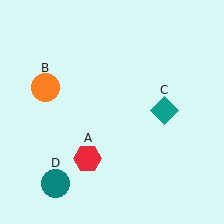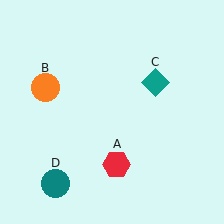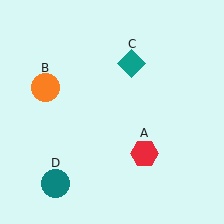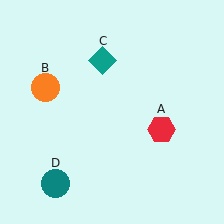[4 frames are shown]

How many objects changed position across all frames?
2 objects changed position: red hexagon (object A), teal diamond (object C).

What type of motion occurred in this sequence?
The red hexagon (object A), teal diamond (object C) rotated counterclockwise around the center of the scene.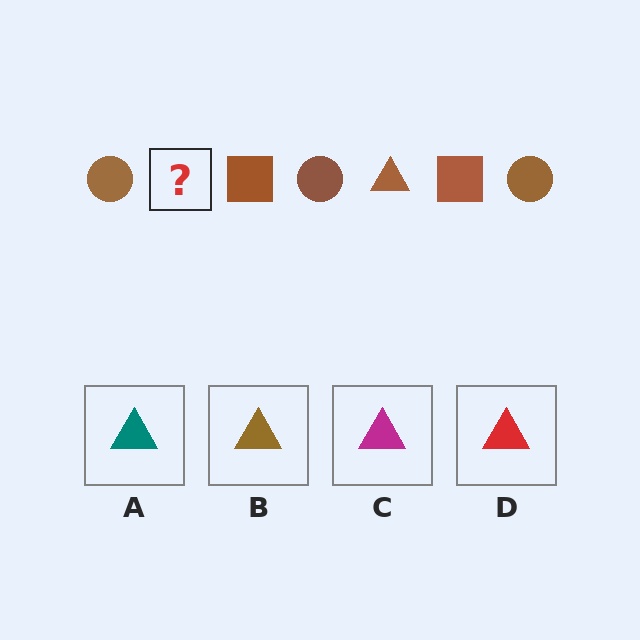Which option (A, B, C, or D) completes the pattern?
B.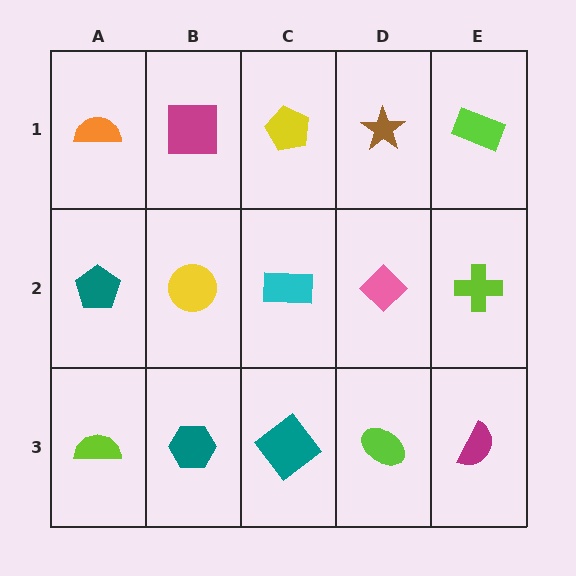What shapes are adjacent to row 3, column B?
A yellow circle (row 2, column B), a lime semicircle (row 3, column A), a teal diamond (row 3, column C).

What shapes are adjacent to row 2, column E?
A lime rectangle (row 1, column E), a magenta semicircle (row 3, column E), a pink diamond (row 2, column D).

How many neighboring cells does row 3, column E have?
2.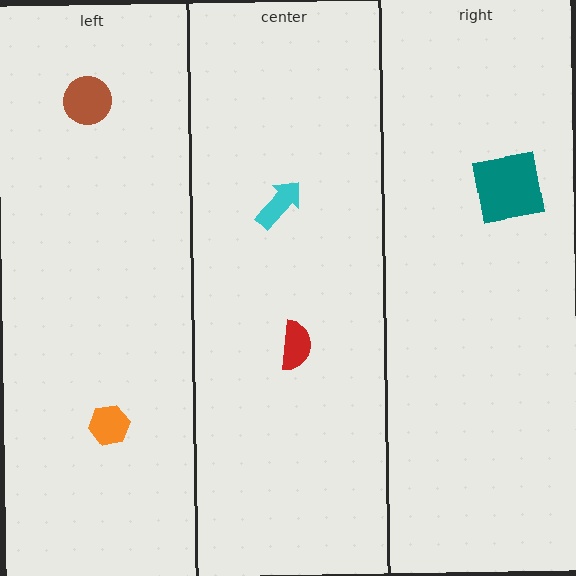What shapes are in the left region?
The brown circle, the orange hexagon.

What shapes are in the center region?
The cyan arrow, the red semicircle.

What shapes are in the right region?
The teal square.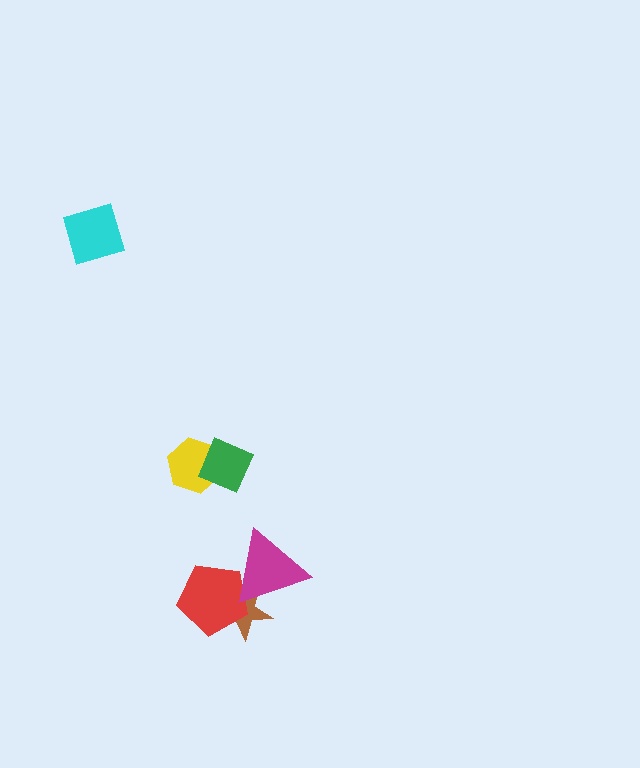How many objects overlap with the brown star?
2 objects overlap with the brown star.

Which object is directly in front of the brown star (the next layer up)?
The red pentagon is directly in front of the brown star.